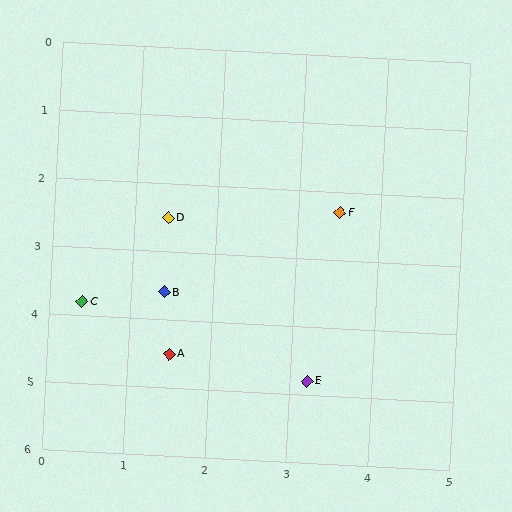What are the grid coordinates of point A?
Point A is at approximately (1.5, 4.5).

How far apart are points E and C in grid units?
Points E and C are about 3.0 grid units apart.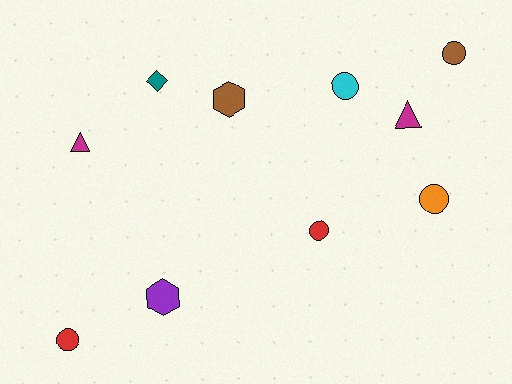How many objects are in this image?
There are 10 objects.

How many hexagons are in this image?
There are 2 hexagons.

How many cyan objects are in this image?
There is 1 cyan object.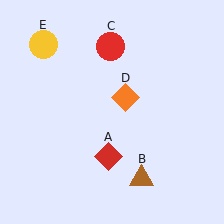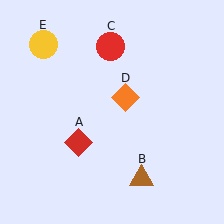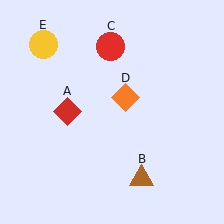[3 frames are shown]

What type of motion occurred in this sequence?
The red diamond (object A) rotated clockwise around the center of the scene.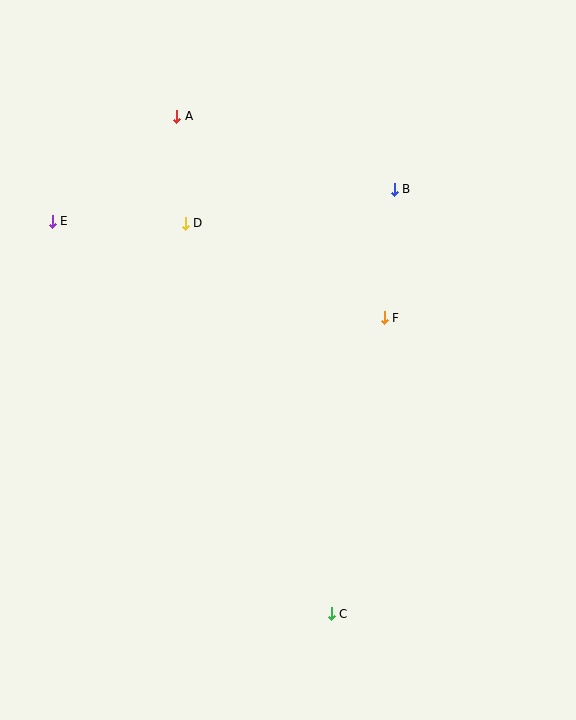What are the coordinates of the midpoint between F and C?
The midpoint between F and C is at (358, 466).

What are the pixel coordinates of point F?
Point F is at (384, 318).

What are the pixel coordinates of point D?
Point D is at (185, 223).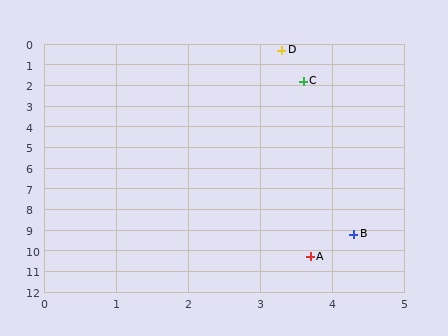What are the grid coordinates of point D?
Point D is at approximately (3.3, 0.3).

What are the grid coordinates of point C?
Point C is at approximately (3.6, 1.8).